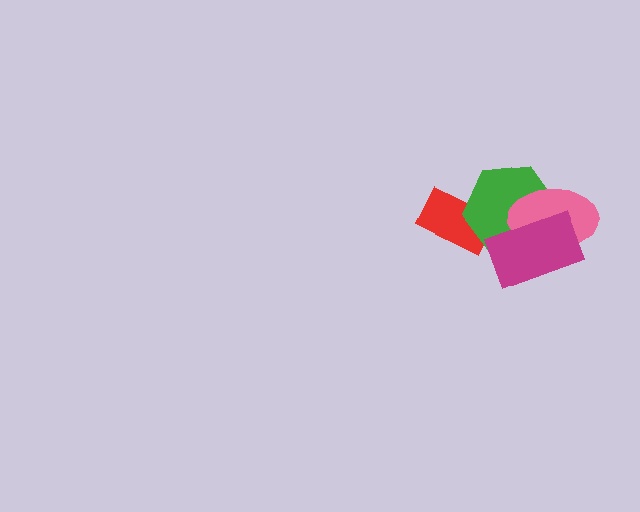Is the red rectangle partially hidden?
Yes, it is partially covered by another shape.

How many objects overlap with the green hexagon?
3 objects overlap with the green hexagon.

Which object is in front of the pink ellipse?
The magenta rectangle is in front of the pink ellipse.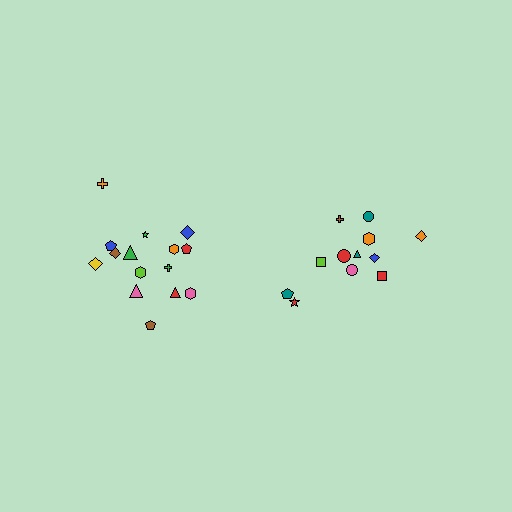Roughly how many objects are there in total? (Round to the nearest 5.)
Roughly 25 objects in total.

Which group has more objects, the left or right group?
The left group.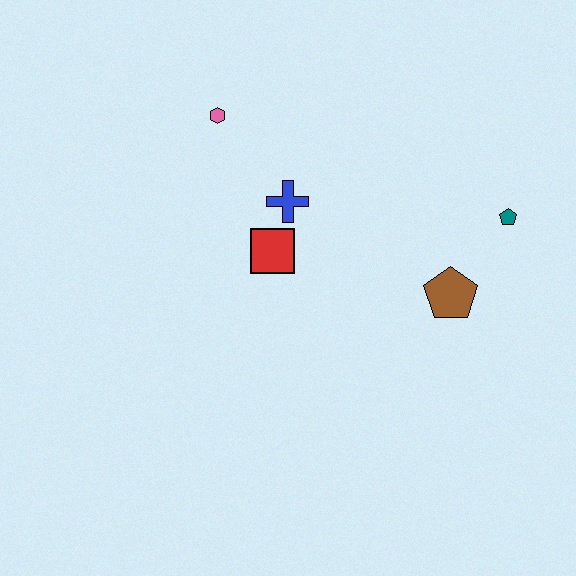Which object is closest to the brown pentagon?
The teal pentagon is closest to the brown pentagon.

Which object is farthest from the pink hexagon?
The teal pentagon is farthest from the pink hexagon.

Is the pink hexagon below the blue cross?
No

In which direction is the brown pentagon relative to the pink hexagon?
The brown pentagon is to the right of the pink hexagon.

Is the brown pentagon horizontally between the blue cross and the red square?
No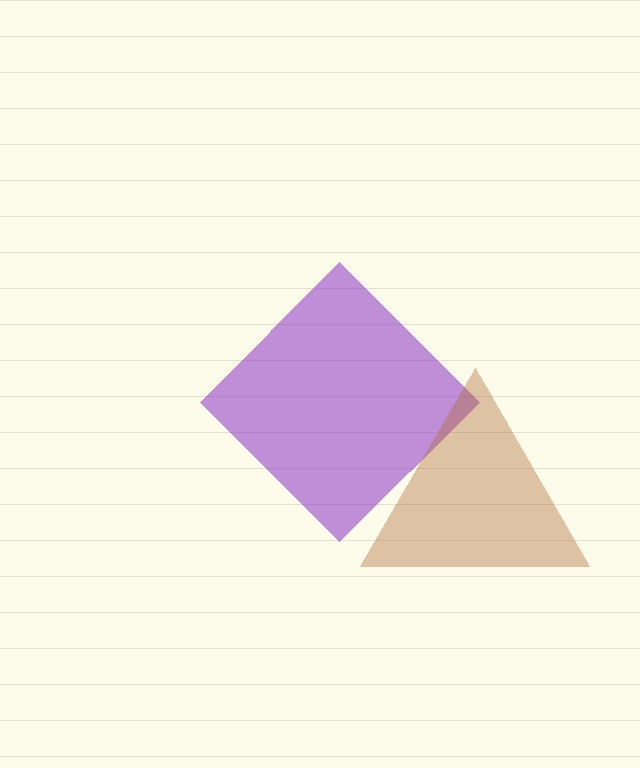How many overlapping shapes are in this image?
There are 2 overlapping shapes in the image.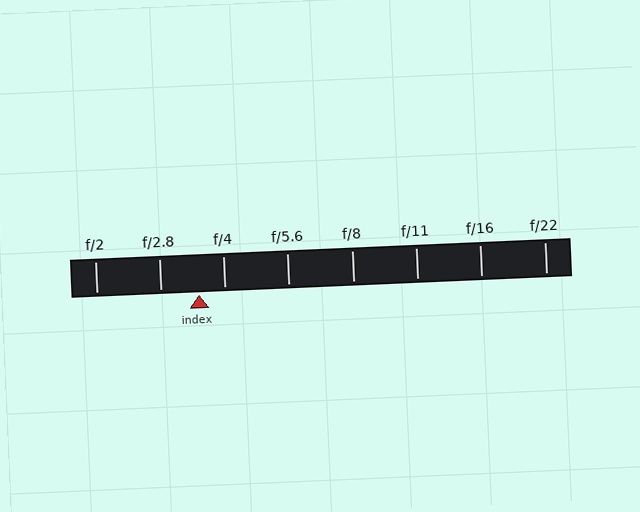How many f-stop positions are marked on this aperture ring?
There are 8 f-stop positions marked.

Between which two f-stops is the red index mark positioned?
The index mark is between f/2.8 and f/4.